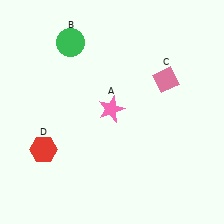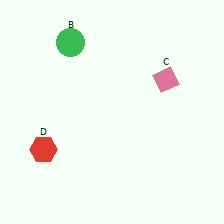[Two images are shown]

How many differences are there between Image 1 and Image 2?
There is 1 difference between the two images.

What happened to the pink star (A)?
The pink star (A) was removed in Image 2. It was in the top-left area of Image 1.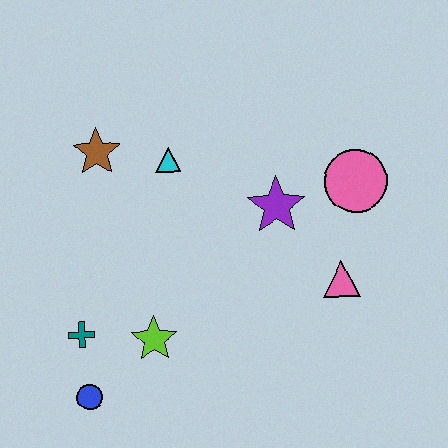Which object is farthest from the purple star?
The blue circle is farthest from the purple star.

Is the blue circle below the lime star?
Yes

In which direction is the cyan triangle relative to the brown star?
The cyan triangle is to the right of the brown star.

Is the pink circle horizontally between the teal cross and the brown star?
No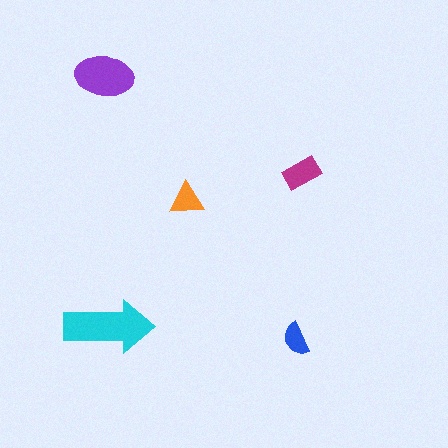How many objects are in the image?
There are 5 objects in the image.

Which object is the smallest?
The blue semicircle.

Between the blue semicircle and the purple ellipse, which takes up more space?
The purple ellipse.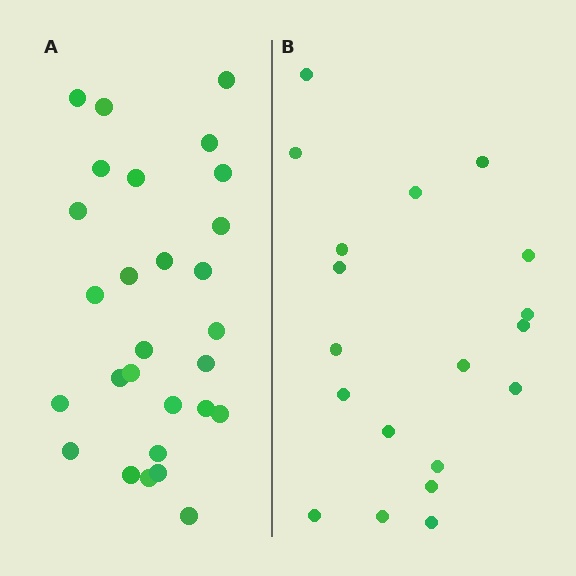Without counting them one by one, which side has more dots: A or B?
Region A (the left region) has more dots.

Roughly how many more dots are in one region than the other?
Region A has roughly 8 or so more dots than region B.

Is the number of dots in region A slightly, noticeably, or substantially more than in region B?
Region A has substantially more. The ratio is roughly 1.5 to 1.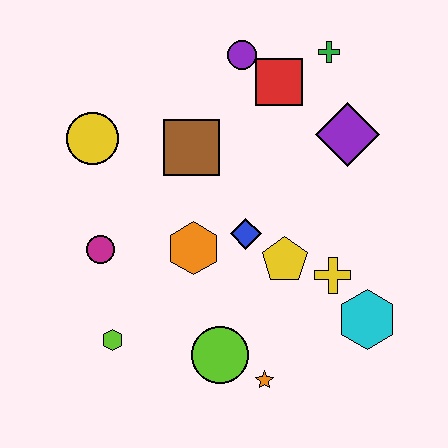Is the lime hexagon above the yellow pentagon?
No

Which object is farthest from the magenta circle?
The green cross is farthest from the magenta circle.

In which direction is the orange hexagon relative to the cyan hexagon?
The orange hexagon is to the left of the cyan hexagon.